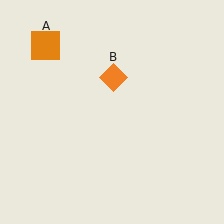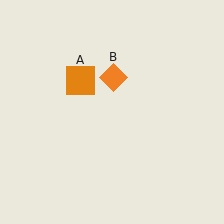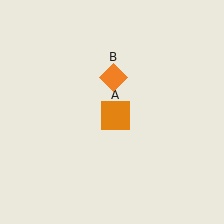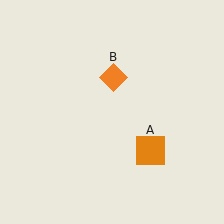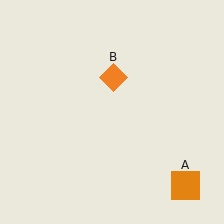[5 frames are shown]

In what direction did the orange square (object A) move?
The orange square (object A) moved down and to the right.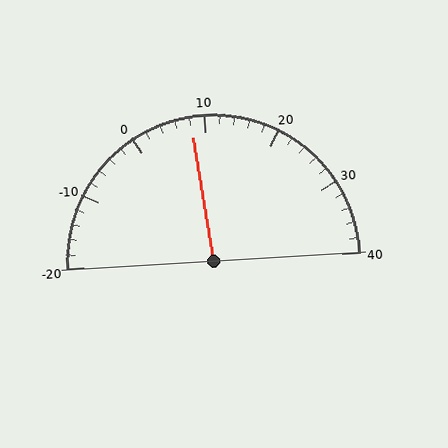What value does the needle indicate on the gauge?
The needle indicates approximately 8.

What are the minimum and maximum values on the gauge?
The gauge ranges from -20 to 40.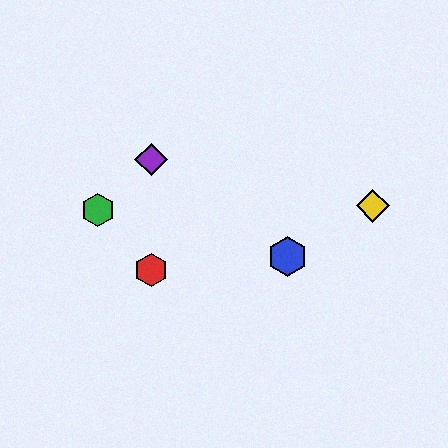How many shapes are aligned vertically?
2 shapes (the red hexagon, the purple diamond) are aligned vertically.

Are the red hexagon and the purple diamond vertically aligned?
Yes, both are at x≈151.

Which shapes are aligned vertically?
The red hexagon, the purple diamond are aligned vertically.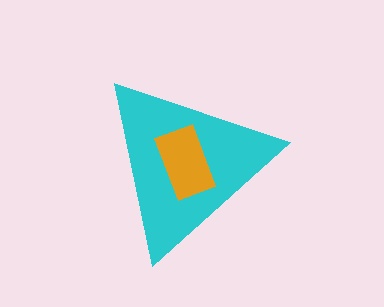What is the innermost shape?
The orange rectangle.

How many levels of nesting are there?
2.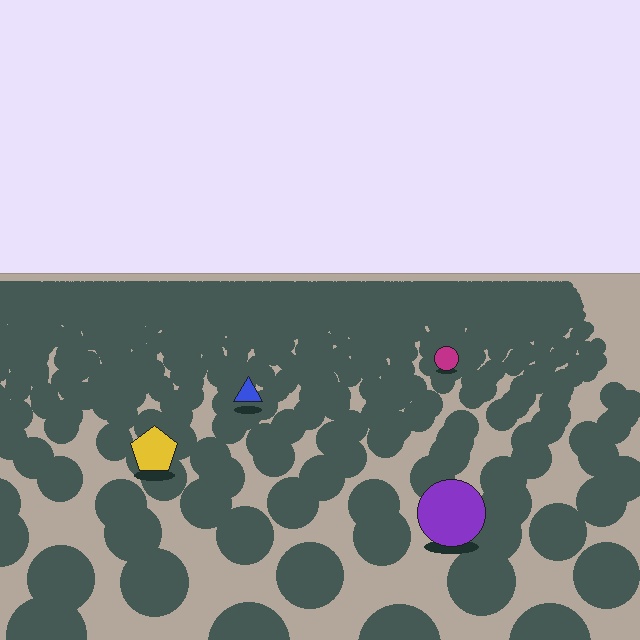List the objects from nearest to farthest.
From nearest to farthest: the purple circle, the yellow pentagon, the blue triangle, the magenta circle.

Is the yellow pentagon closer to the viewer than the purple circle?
No. The purple circle is closer — you can tell from the texture gradient: the ground texture is coarser near it.